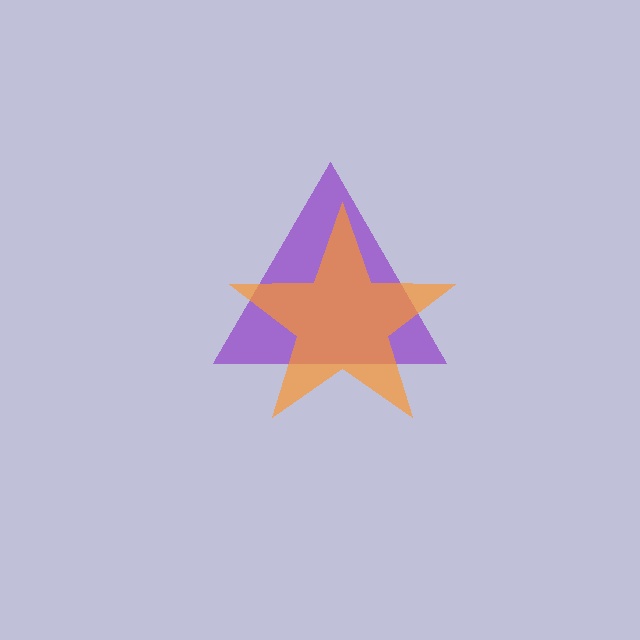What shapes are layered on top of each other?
The layered shapes are: a purple triangle, an orange star.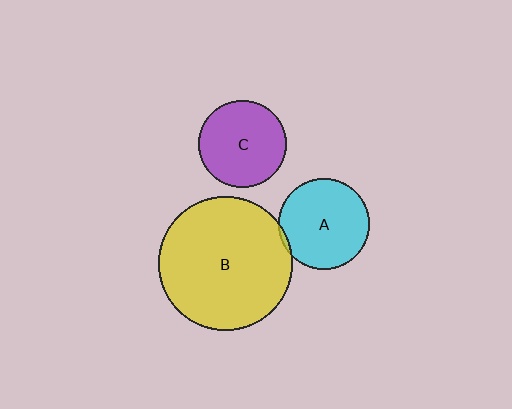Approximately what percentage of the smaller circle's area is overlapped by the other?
Approximately 5%.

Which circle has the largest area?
Circle B (yellow).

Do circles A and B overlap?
Yes.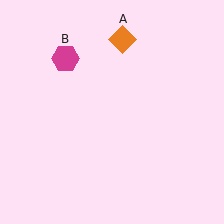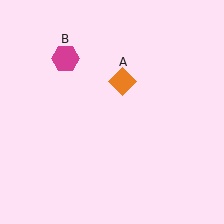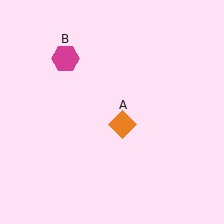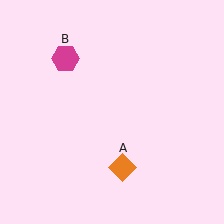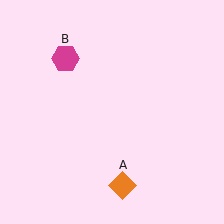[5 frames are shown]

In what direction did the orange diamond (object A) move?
The orange diamond (object A) moved down.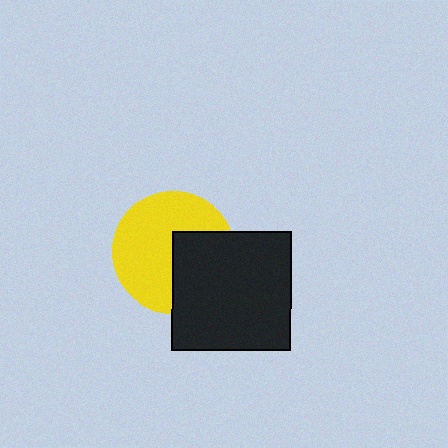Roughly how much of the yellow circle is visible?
About half of it is visible (roughly 63%).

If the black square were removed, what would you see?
You would see the complete yellow circle.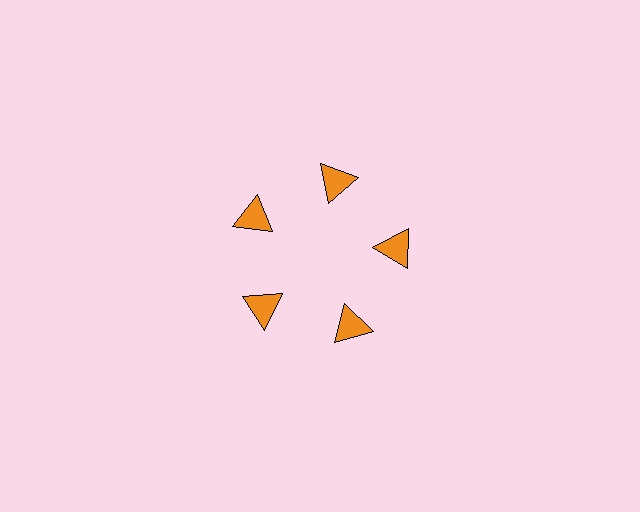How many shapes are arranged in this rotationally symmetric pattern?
There are 5 shapes, arranged in 5 groups of 1.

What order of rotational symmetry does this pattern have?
This pattern has 5-fold rotational symmetry.